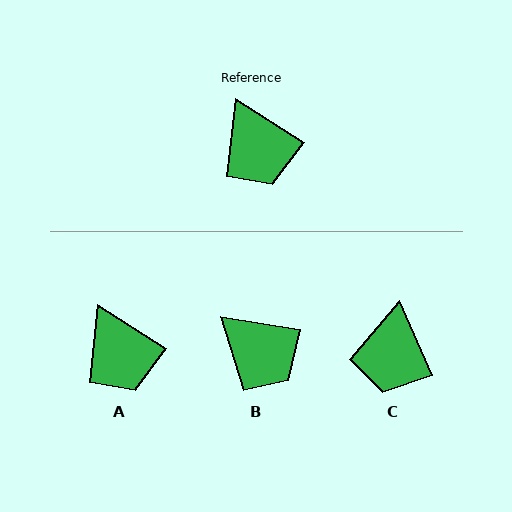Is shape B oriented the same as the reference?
No, it is off by about 23 degrees.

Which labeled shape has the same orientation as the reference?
A.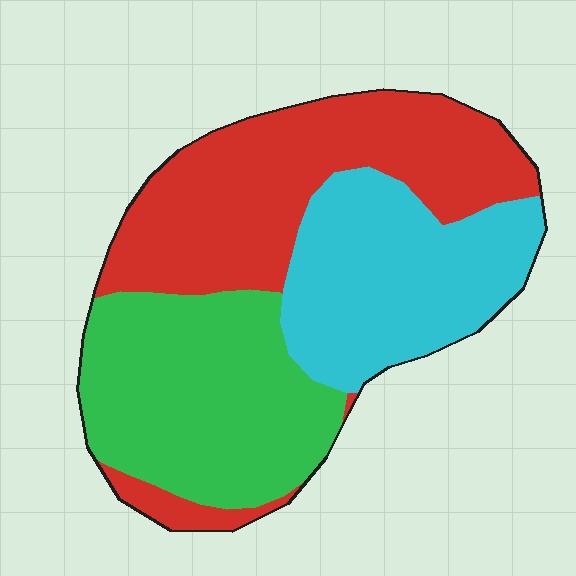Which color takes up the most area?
Red, at roughly 40%.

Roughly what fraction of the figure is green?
Green covers around 35% of the figure.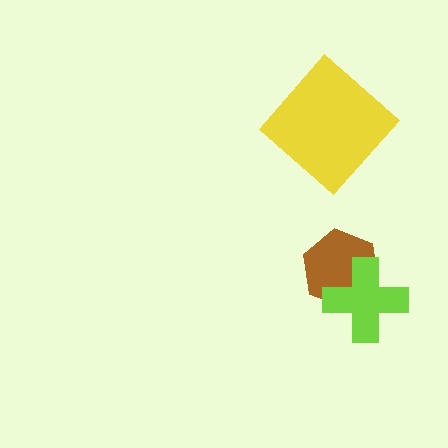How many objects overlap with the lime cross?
1 object overlaps with the lime cross.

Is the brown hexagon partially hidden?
Yes, it is partially covered by another shape.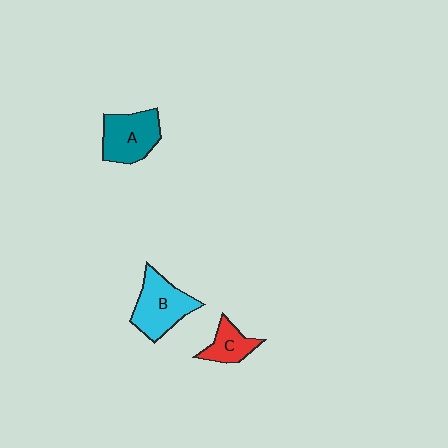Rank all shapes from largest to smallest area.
From largest to smallest: B (cyan), A (teal), C (red).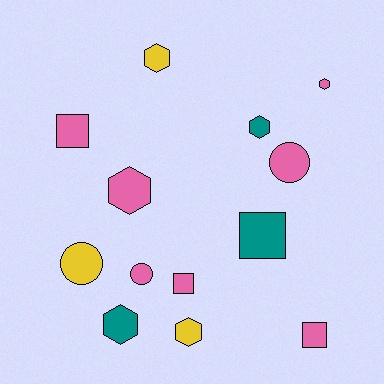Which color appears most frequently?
Pink, with 7 objects.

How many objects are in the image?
There are 13 objects.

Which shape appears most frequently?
Hexagon, with 6 objects.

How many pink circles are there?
There are 2 pink circles.